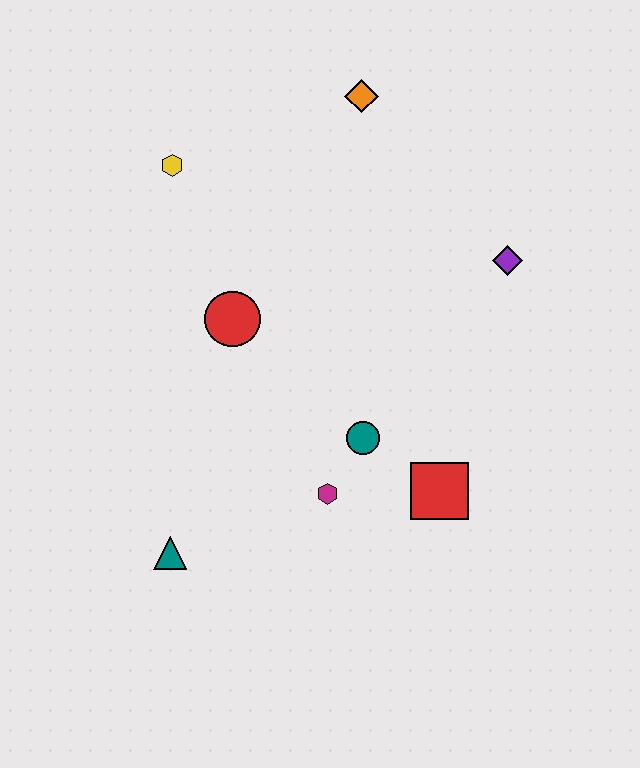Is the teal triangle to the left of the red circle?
Yes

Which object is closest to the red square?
The teal circle is closest to the red square.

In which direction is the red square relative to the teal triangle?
The red square is to the right of the teal triangle.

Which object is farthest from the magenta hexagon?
The orange diamond is farthest from the magenta hexagon.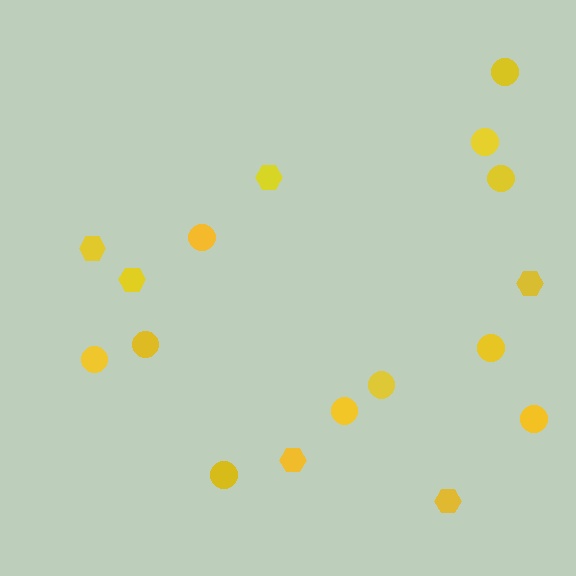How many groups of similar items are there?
There are 2 groups: one group of circles (11) and one group of hexagons (6).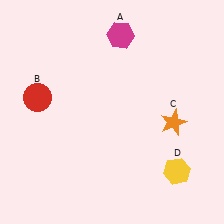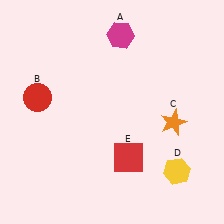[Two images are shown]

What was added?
A red square (E) was added in Image 2.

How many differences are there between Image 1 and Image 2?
There is 1 difference between the two images.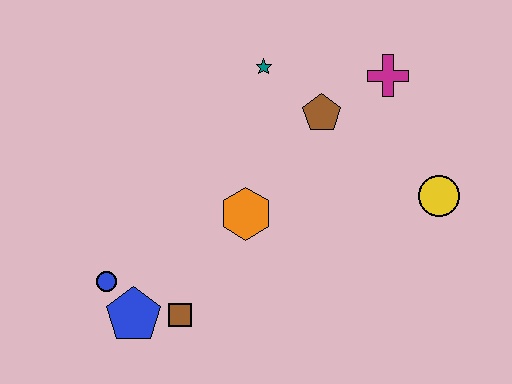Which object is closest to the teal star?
The brown pentagon is closest to the teal star.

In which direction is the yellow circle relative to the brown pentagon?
The yellow circle is to the right of the brown pentagon.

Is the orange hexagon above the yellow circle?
No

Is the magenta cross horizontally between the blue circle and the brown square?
No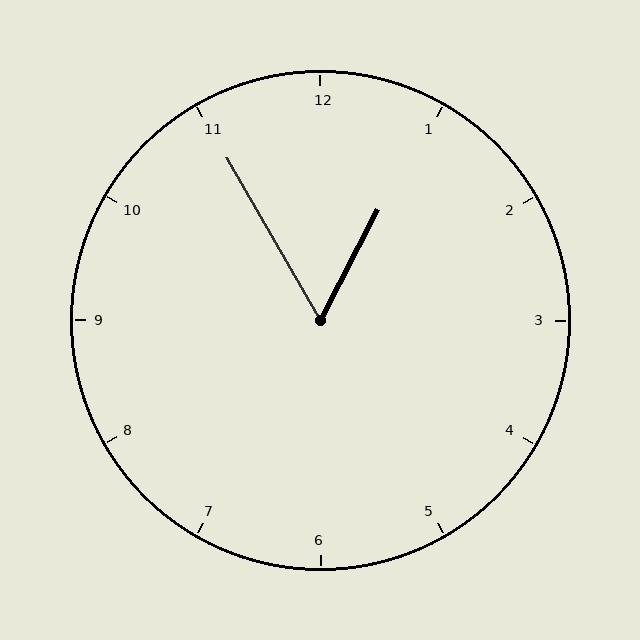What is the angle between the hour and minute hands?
Approximately 58 degrees.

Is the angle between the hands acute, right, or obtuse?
It is acute.